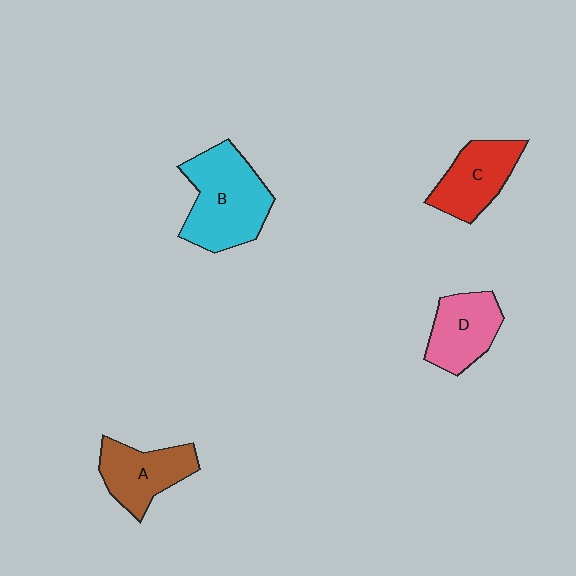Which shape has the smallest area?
Shape D (pink).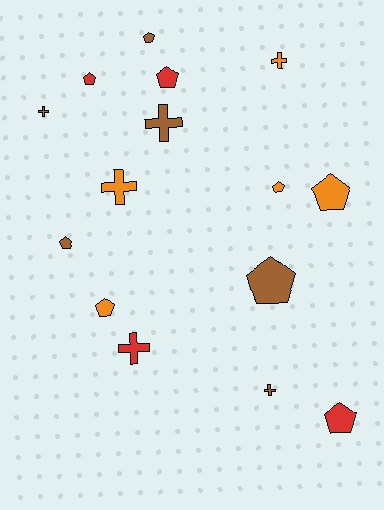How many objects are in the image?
There are 15 objects.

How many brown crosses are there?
There are 3 brown crosses.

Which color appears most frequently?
Brown, with 6 objects.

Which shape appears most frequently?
Pentagon, with 9 objects.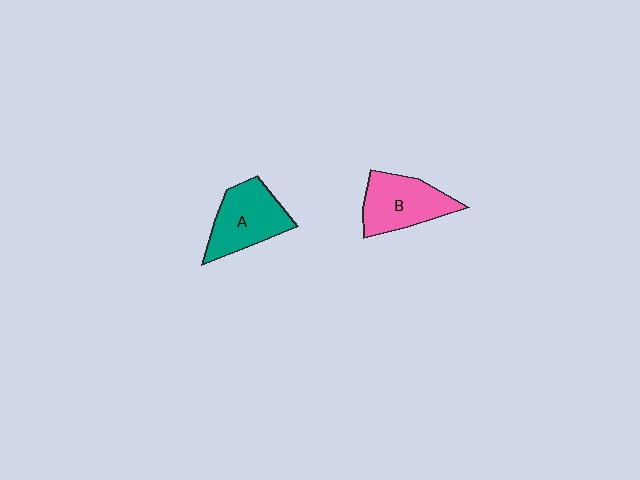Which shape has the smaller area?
Shape B (pink).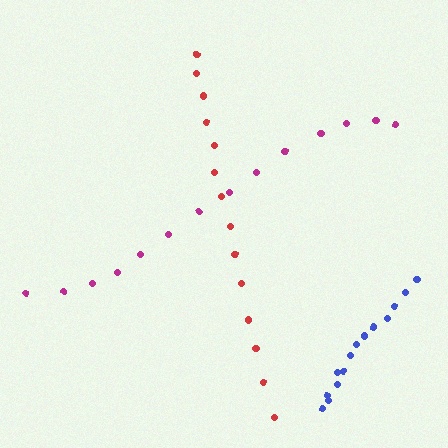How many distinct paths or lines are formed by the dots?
There are 3 distinct paths.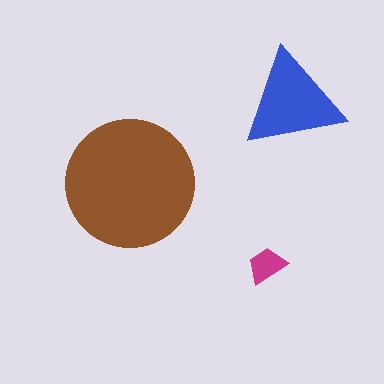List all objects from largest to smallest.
The brown circle, the blue triangle, the magenta trapezoid.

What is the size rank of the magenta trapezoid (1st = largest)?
3rd.